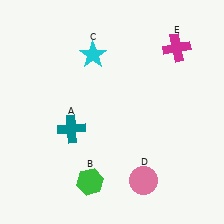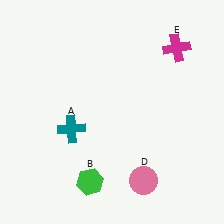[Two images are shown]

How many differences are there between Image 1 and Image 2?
There is 1 difference between the two images.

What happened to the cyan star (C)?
The cyan star (C) was removed in Image 2. It was in the top-left area of Image 1.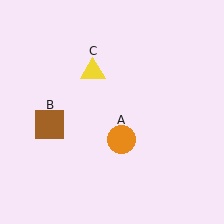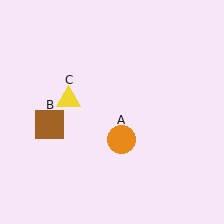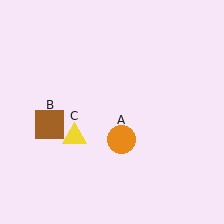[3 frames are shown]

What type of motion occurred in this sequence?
The yellow triangle (object C) rotated counterclockwise around the center of the scene.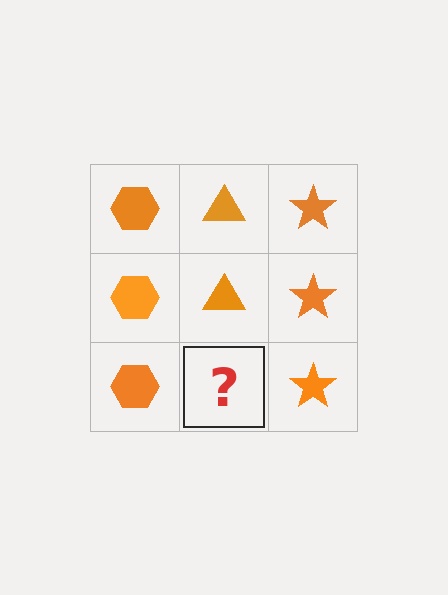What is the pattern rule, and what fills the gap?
The rule is that each column has a consistent shape. The gap should be filled with an orange triangle.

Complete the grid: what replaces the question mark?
The question mark should be replaced with an orange triangle.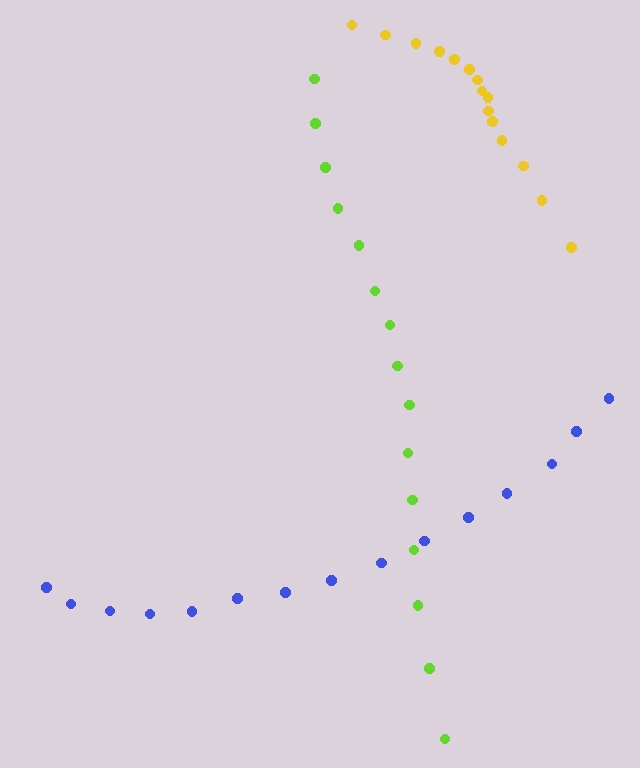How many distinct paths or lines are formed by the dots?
There are 3 distinct paths.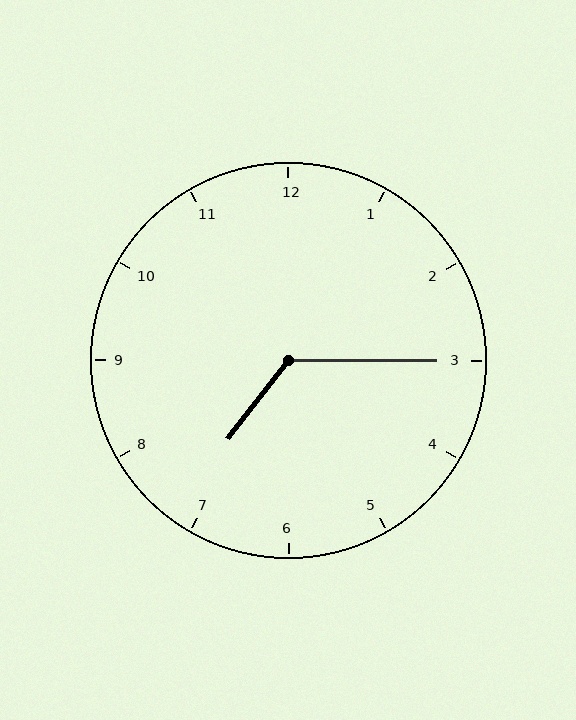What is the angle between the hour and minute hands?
Approximately 128 degrees.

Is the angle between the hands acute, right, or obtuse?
It is obtuse.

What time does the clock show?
7:15.